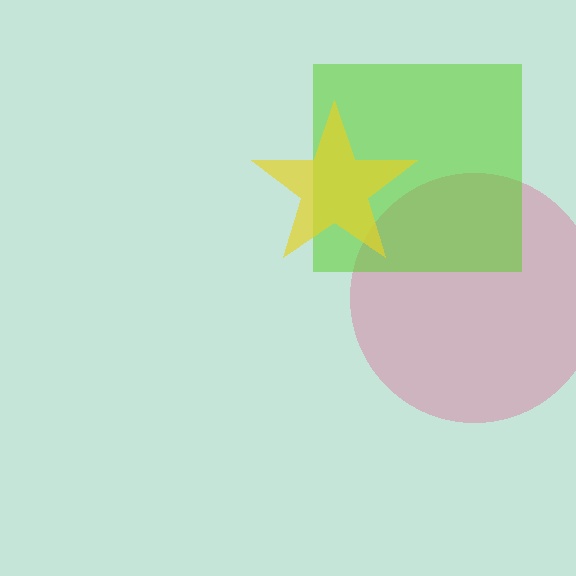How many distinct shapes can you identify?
There are 3 distinct shapes: a pink circle, a lime square, a yellow star.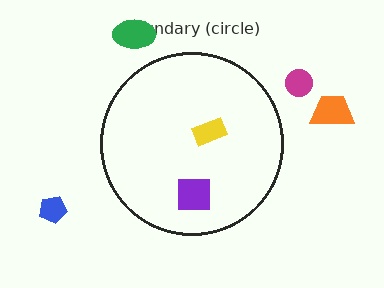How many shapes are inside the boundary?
2 inside, 4 outside.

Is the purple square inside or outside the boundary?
Inside.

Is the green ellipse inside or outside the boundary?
Outside.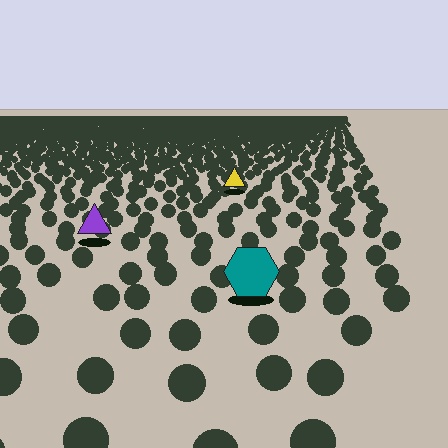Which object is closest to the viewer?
The teal hexagon is closest. The texture marks near it are larger and more spread out.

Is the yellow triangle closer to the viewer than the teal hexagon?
No. The teal hexagon is closer — you can tell from the texture gradient: the ground texture is coarser near it.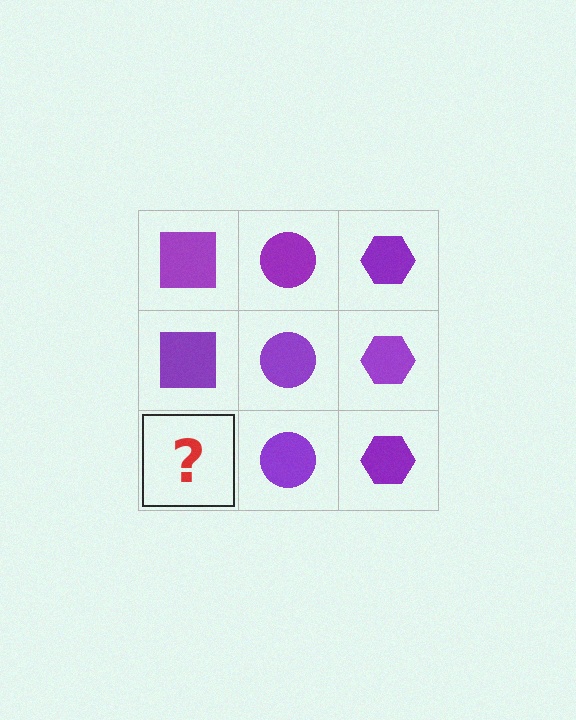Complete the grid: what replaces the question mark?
The question mark should be replaced with a purple square.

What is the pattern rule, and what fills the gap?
The rule is that each column has a consistent shape. The gap should be filled with a purple square.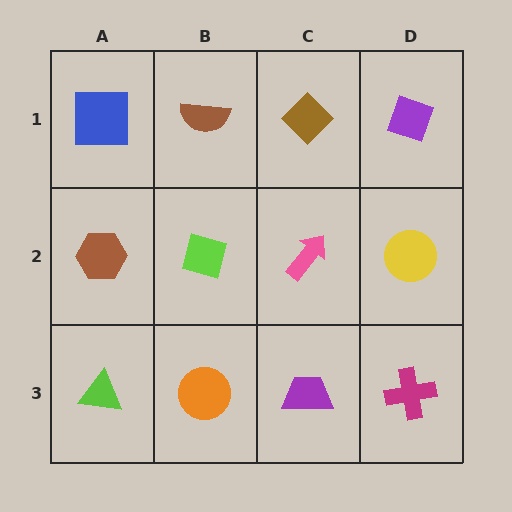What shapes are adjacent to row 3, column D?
A yellow circle (row 2, column D), a purple trapezoid (row 3, column C).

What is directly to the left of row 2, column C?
A lime diamond.